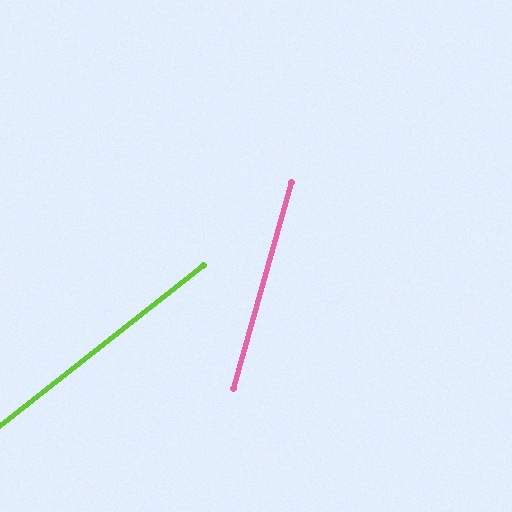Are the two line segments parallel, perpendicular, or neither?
Neither parallel nor perpendicular — they differ by about 36°.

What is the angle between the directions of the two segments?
Approximately 36 degrees.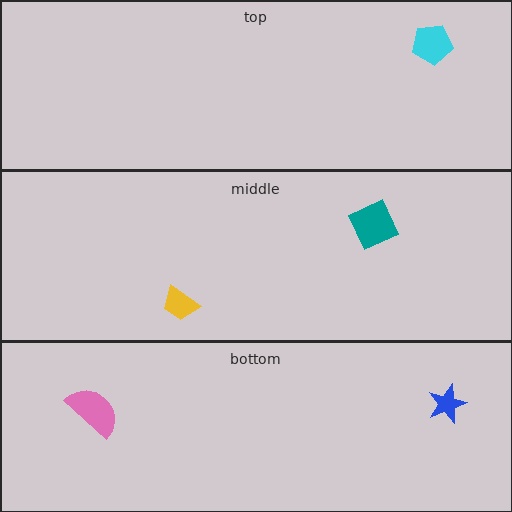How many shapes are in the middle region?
2.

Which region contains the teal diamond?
The middle region.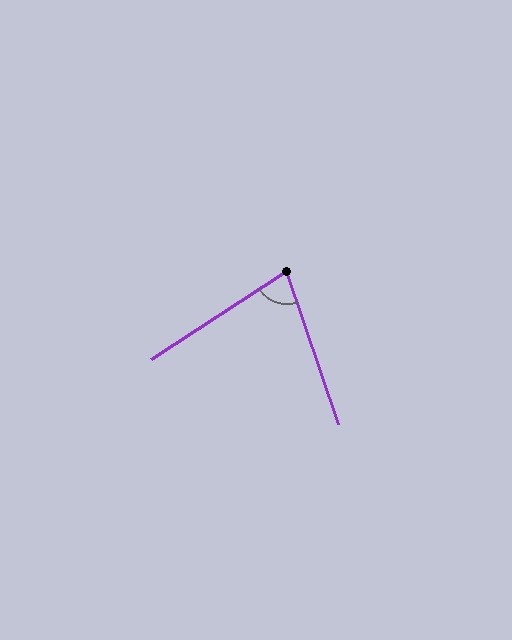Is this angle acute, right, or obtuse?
It is acute.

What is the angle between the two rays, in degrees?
Approximately 76 degrees.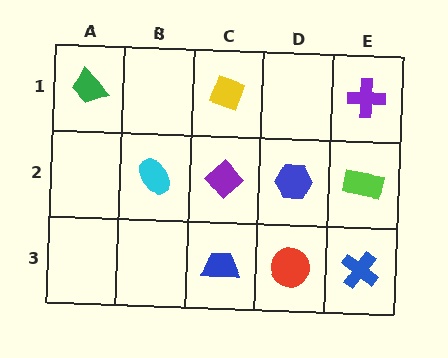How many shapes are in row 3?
3 shapes.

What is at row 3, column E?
A blue cross.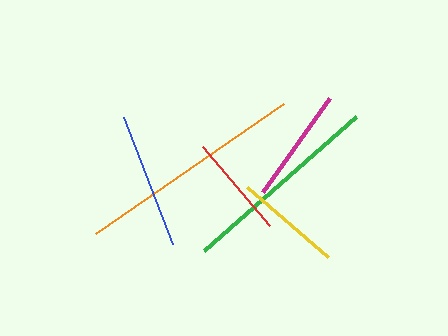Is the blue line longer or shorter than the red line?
The blue line is longer than the red line.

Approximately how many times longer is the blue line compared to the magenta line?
The blue line is approximately 1.2 times the length of the magenta line.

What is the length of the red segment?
The red segment is approximately 104 pixels long.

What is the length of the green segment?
The green segment is approximately 203 pixels long.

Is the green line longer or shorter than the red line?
The green line is longer than the red line.